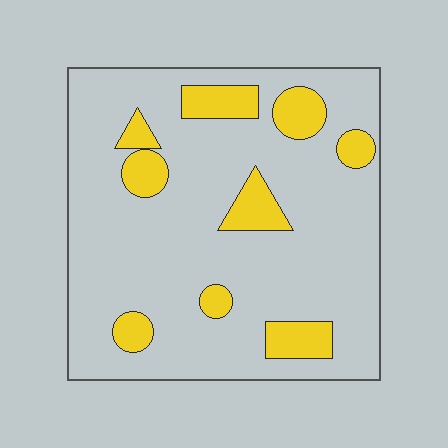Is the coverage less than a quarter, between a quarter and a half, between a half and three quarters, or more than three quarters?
Less than a quarter.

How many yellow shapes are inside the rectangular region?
9.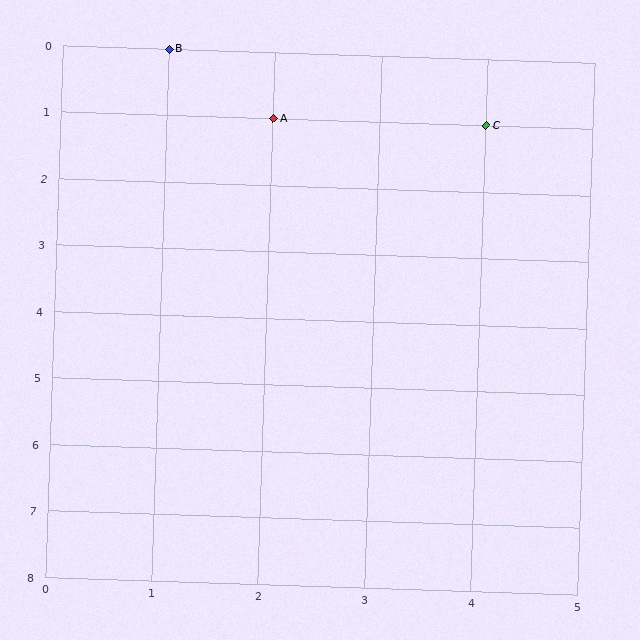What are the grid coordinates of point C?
Point C is at grid coordinates (4, 1).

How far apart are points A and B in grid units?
Points A and B are 1 column and 1 row apart (about 1.4 grid units diagonally).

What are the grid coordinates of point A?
Point A is at grid coordinates (2, 1).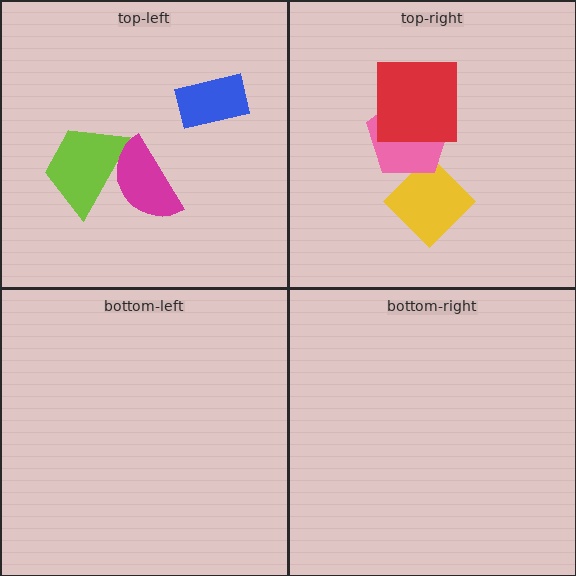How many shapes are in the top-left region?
3.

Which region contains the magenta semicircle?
The top-left region.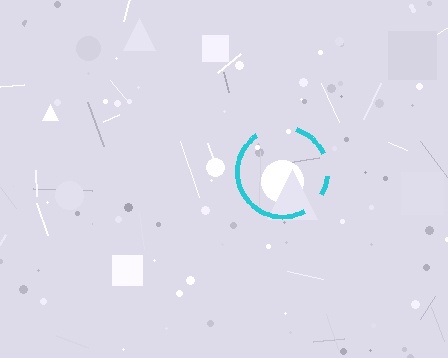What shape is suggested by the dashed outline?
The dashed outline suggests a circle.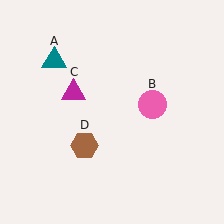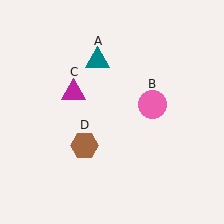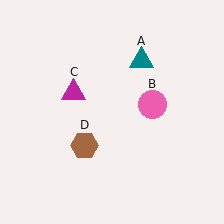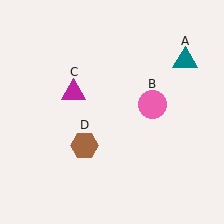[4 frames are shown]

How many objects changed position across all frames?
1 object changed position: teal triangle (object A).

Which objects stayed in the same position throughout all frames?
Pink circle (object B) and magenta triangle (object C) and brown hexagon (object D) remained stationary.